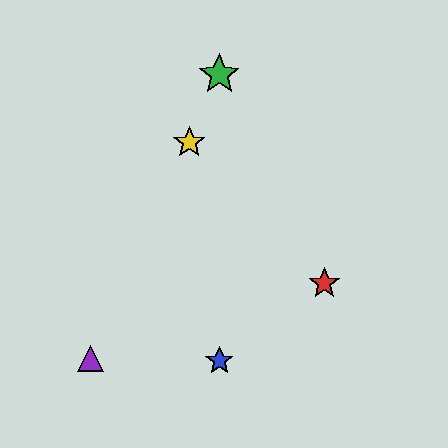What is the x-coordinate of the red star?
The red star is at x≈324.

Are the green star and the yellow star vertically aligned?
No, the green star is at x≈219 and the yellow star is at x≈189.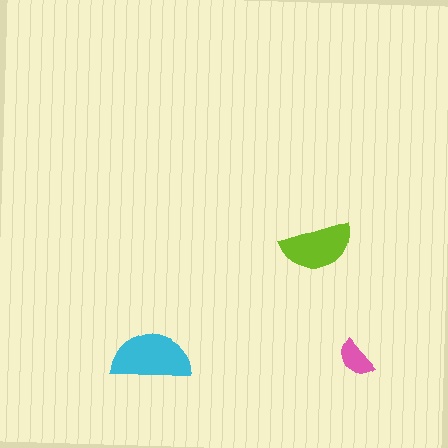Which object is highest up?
The lime semicircle is topmost.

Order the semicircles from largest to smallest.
the cyan one, the lime one, the pink one.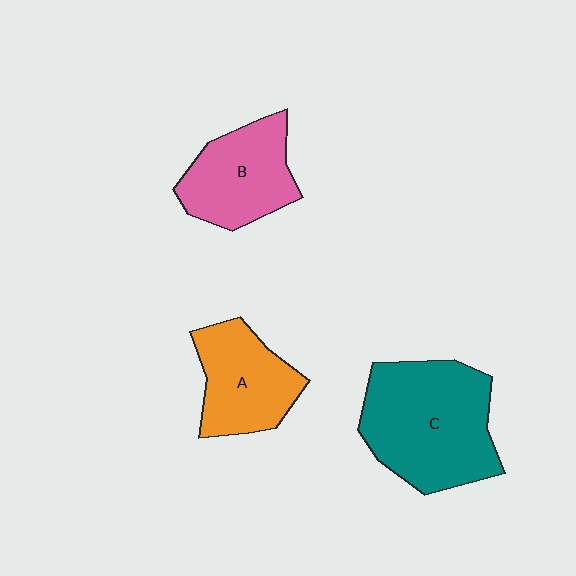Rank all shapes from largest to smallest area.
From largest to smallest: C (teal), B (pink), A (orange).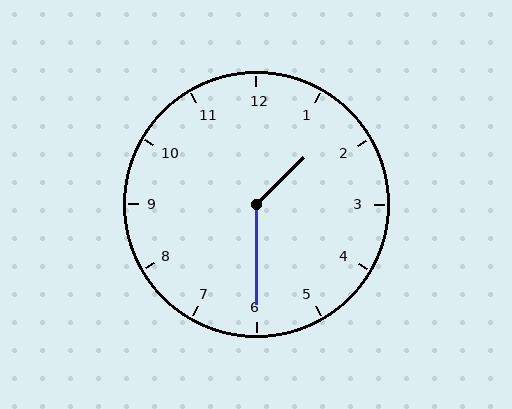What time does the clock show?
1:30.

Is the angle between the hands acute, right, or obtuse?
It is obtuse.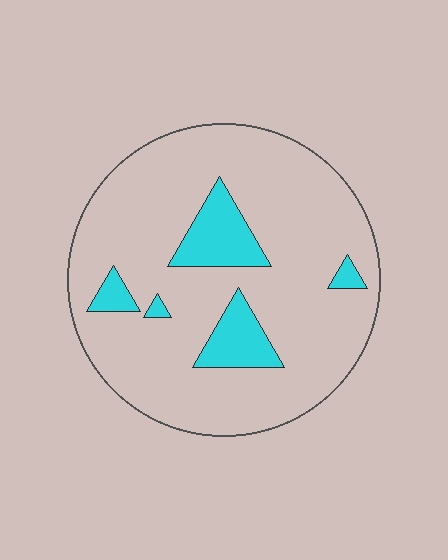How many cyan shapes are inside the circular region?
5.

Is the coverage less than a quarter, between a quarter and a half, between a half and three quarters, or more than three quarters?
Less than a quarter.